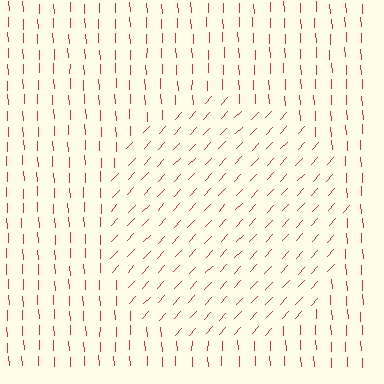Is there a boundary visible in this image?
Yes, there is a texture boundary formed by a change in line orientation.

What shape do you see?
I see a circle.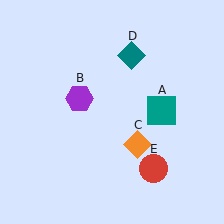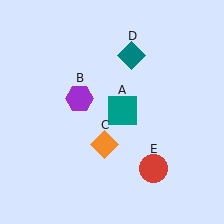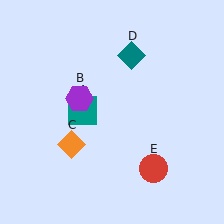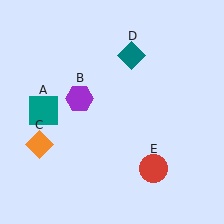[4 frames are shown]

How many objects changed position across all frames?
2 objects changed position: teal square (object A), orange diamond (object C).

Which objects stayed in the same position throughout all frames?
Purple hexagon (object B) and teal diamond (object D) and red circle (object E) remained stationary.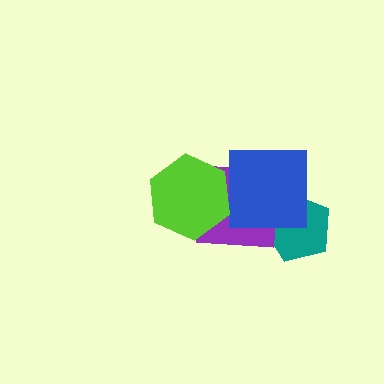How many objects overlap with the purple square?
3 objects overlap with the purple square.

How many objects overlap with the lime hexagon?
1 object overlaps with the lime hexagon.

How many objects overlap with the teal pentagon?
2 objects overlap with the teal pentagon.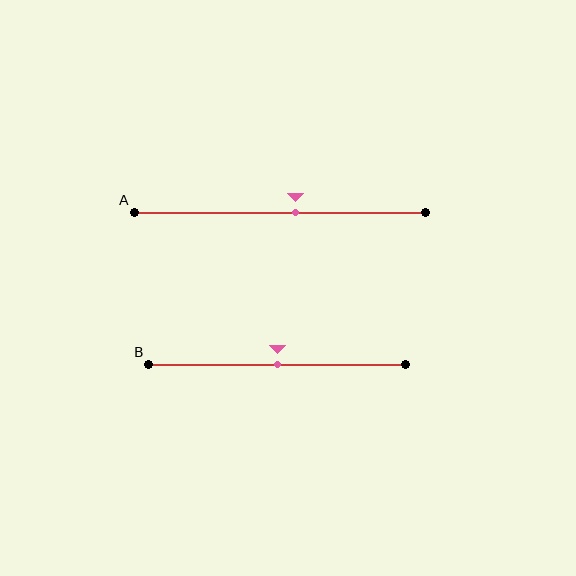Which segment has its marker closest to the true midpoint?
Segment B has its marker closest to the true midpoint.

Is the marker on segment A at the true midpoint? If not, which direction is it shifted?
No, the marker on segment A is shifted to the right by about 5% of the segment length.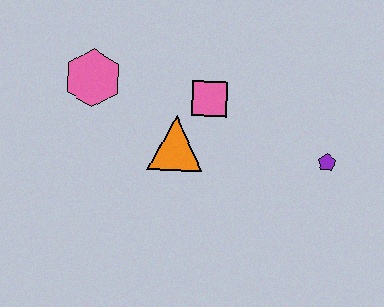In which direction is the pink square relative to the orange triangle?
The pink square is above the orange triangle.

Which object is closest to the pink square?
The orange triangle is closest to the pink square.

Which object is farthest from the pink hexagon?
The purple pentagon is farthest from the pink hexagon.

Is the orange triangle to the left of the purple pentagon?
Yes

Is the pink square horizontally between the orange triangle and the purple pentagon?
Yes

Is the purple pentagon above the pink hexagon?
No